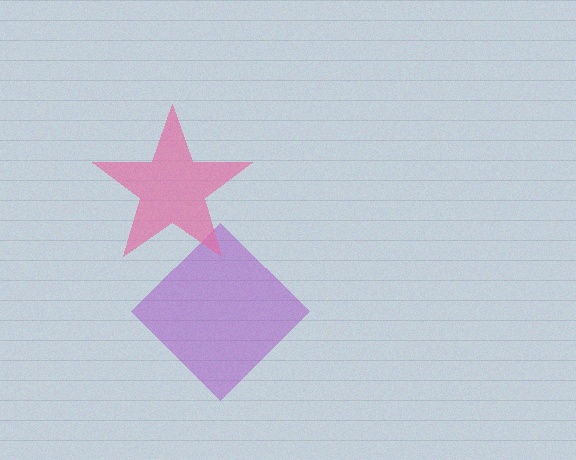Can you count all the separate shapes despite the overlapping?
Yes, there are 2 separate shapes.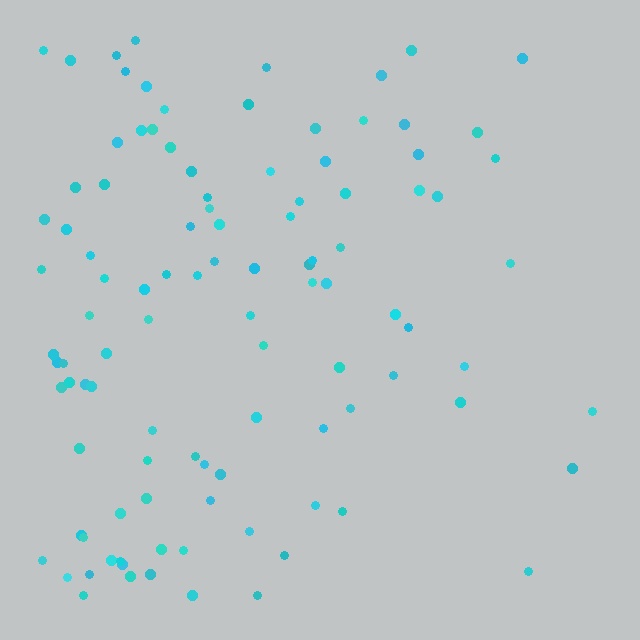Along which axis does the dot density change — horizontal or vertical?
Horizontal.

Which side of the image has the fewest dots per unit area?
The right.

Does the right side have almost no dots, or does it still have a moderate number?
Still a moderate number, just noticeably fewer than the left.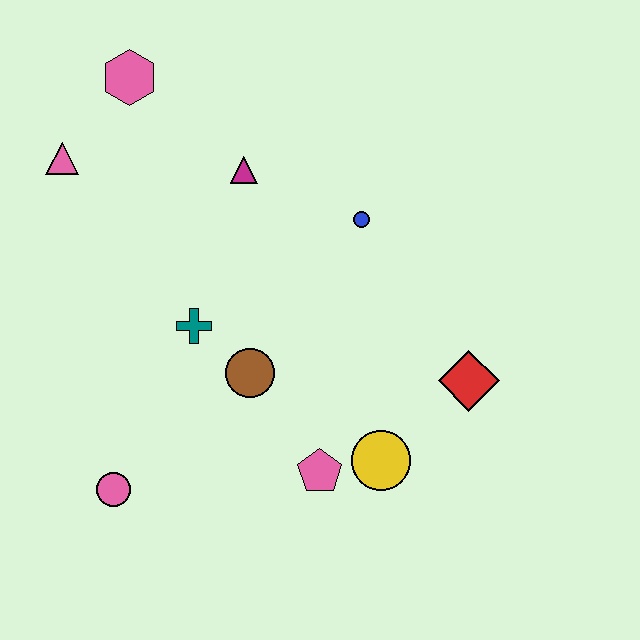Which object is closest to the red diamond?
The yellow circle is closest to the red diamond.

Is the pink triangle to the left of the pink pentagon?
Yes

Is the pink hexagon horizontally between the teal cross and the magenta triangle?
No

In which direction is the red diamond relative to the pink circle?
The red diamond is to the right of the pink circle.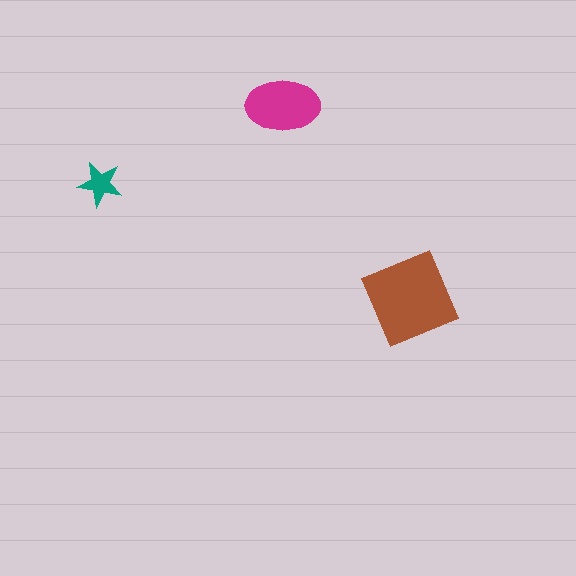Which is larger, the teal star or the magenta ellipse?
The magenta ellipse.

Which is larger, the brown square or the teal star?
The brown square.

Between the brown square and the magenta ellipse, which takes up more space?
The brown square.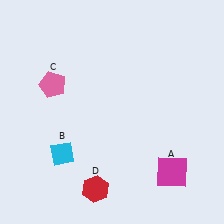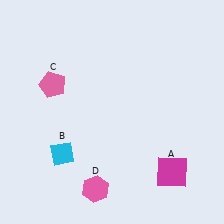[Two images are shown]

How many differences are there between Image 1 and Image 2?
There is 1 difference between the two images.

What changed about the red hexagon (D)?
In Image 1, D is red. In Image 2, it changed to pink.